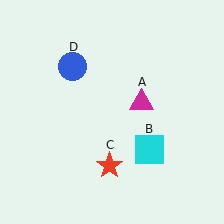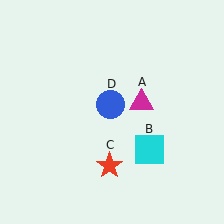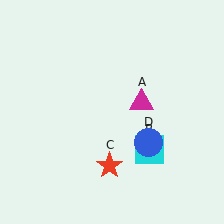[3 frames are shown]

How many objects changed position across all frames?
1 object changed position: blue circle (object D).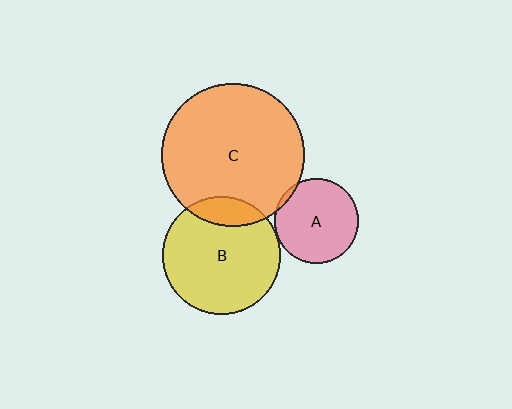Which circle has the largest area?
Circle C (orange).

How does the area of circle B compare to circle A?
Approximately 2.0 times.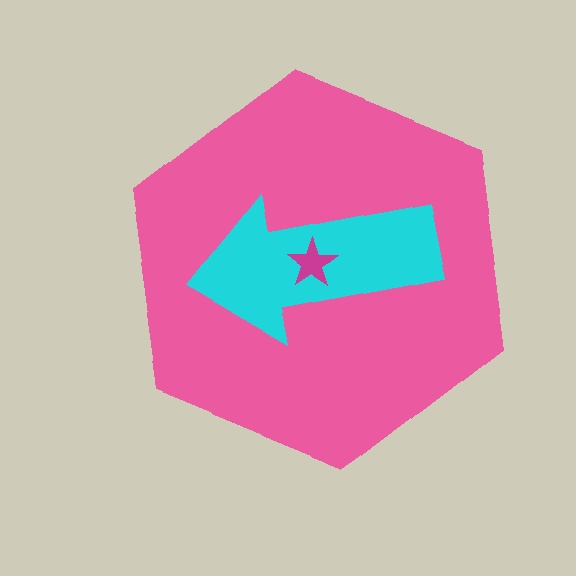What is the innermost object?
The magenta star.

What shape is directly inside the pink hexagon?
The cyan arrow.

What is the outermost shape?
The pink hexagon.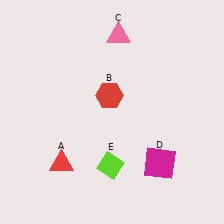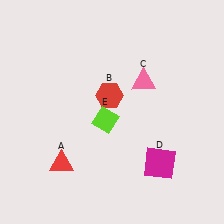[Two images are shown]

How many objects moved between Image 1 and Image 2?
2 objects moved between the two images.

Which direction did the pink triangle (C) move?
The pink triangle (C) moved down.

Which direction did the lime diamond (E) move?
The lime diamond (E) moved up.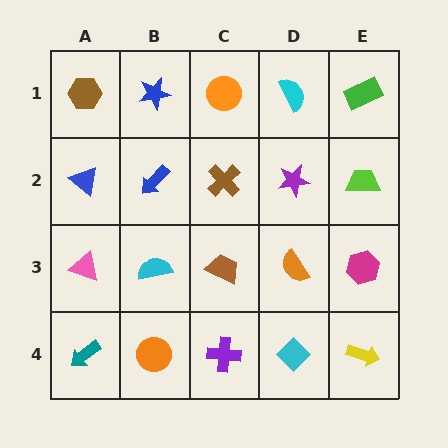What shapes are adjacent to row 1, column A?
A blue triangle (row 2, column A), a blue star (row 1, column B).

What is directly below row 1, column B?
A blue arrow.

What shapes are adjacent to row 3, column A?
A blue triangle (row 2, column A), a teal arrow (row 4, column A), a cyan semicircle (row 3, column B).